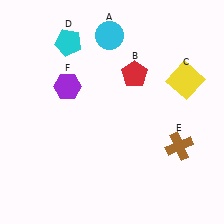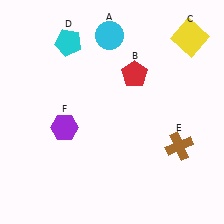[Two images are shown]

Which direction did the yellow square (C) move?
The yellow square (C) moved up.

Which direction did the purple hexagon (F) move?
The purple hexagon (F) moved down.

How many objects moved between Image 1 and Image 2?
2 objects moved between the two images.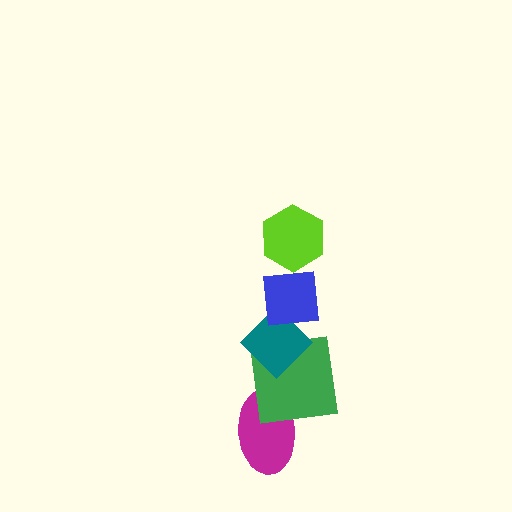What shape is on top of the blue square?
The lime hexagon is on top of the blue square.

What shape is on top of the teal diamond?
The blue square is on top of the teal diamond.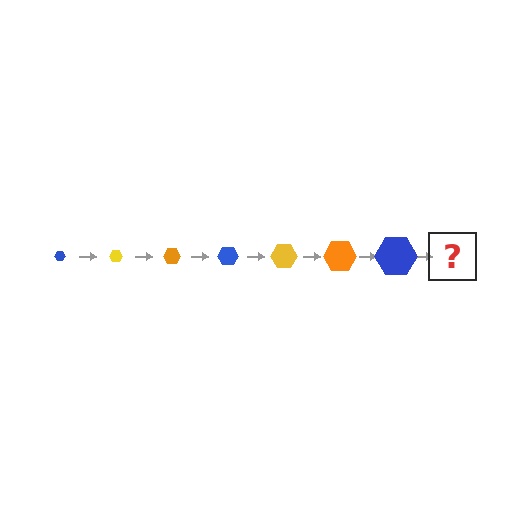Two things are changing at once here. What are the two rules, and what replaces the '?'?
The two rules are that the hexagon grows larger each step and the color cycles through blue, yellow, and orange. The '?' should be a yellow hexagon, larger than the previous one.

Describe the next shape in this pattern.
It should be a yellow hexagon, larger than the previous one.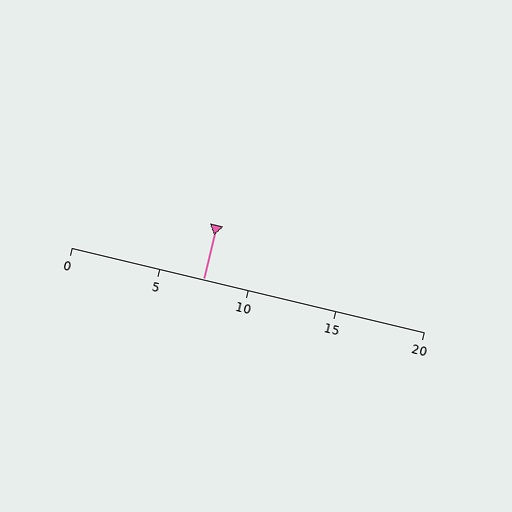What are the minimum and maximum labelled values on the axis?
The axis runs from 0 to 20.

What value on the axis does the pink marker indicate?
The marker indicates approximately 7.5.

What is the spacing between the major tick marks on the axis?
The major ticks are spaced 5 apart.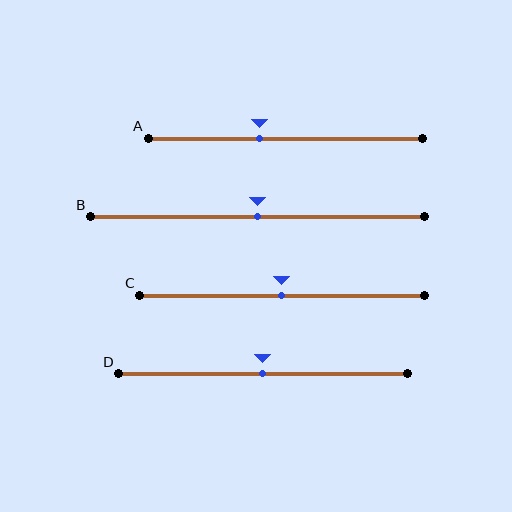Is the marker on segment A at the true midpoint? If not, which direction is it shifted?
No, the marker on segment A is shifted to the left by about 9% of the segment length.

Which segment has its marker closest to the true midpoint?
Segment B has its marker closest to the true midpoint.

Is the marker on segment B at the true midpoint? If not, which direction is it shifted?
Yes, the marker on segment B is at the true midpoint.